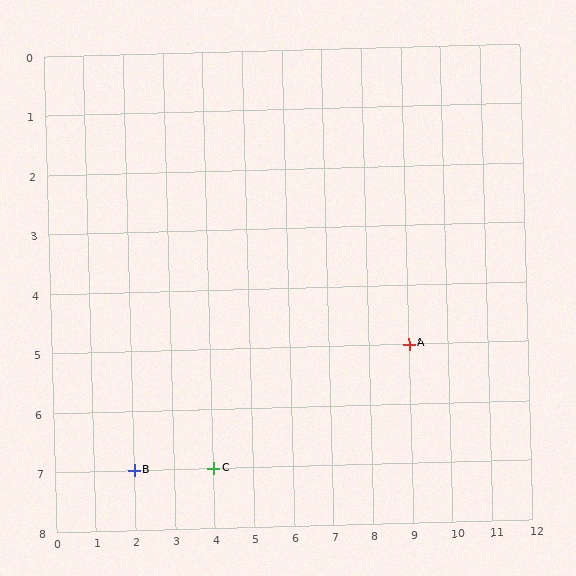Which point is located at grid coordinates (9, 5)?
Point A is at (9, 5).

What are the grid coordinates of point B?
Point B is at grid coordinates (2, 7).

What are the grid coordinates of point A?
Point A is at grid coordinates (9, 5).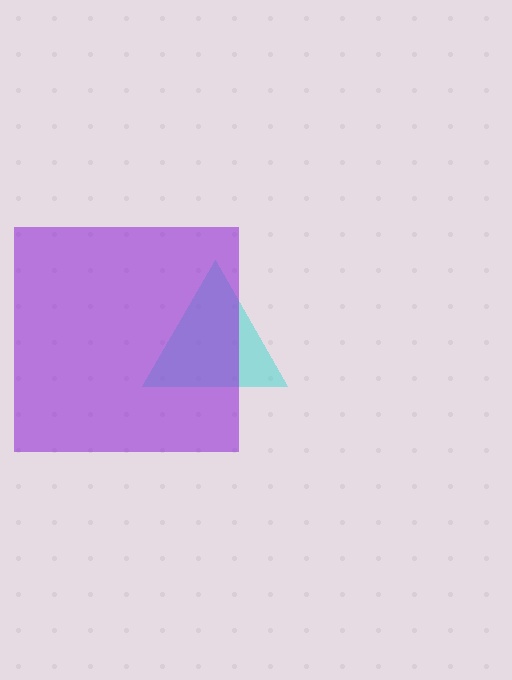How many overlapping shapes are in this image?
There are 2 overlapping shapes in the image.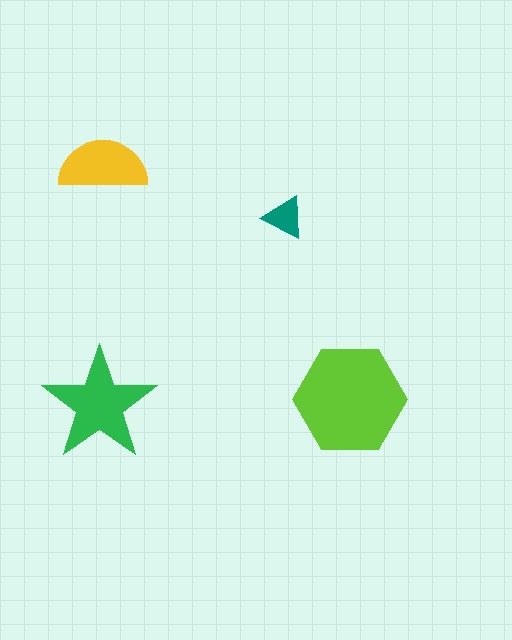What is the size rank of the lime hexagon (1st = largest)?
1st.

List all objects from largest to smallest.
The lime hexagon, the green star, the yellow semicircle, the teal triangle.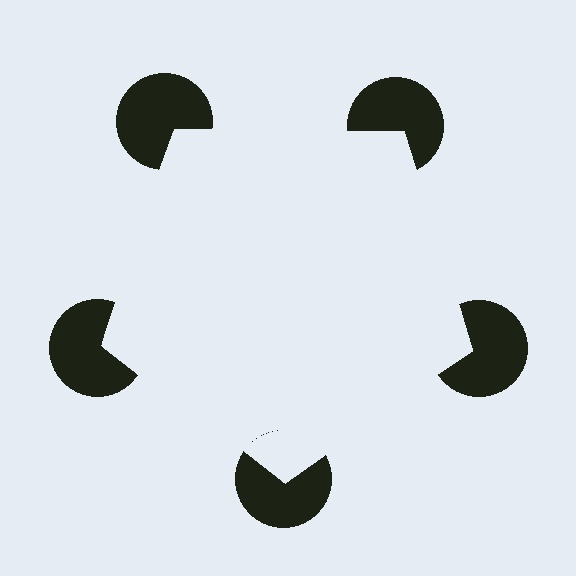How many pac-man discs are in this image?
There are 5 — one at each vertex of the illusory pentagon.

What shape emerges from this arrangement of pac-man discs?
An illusory pentagon — its edges are inferred from the aligned wedge cuts in the pac-man discs, not physically drawn.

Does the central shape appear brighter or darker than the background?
It typically appears slightly brighter than the background, even though no actual brightness change is drawn.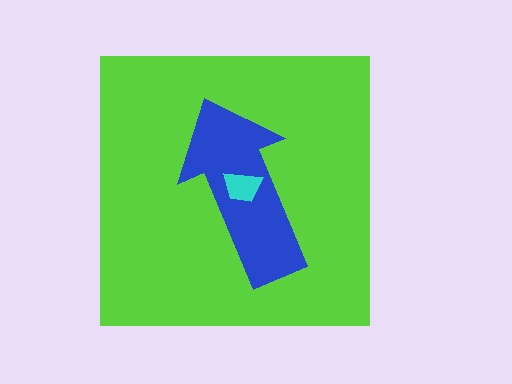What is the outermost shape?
The lime square.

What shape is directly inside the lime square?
The blue arrow.